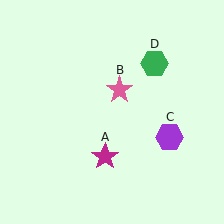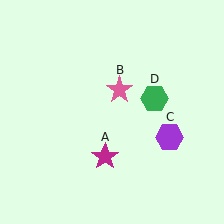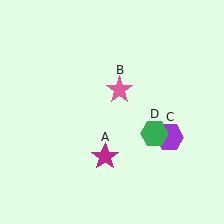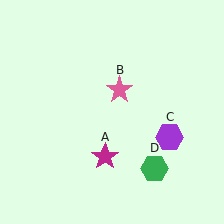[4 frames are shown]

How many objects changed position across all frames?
1 object changed position: green hexagon (object D).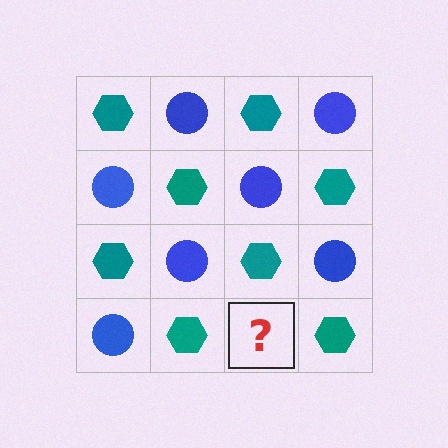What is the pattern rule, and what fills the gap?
The rule is that it alternates teal hexagon and blue circle in a checkerboard pattern. The gap should be filled with a blue circle.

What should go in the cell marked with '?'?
The missing cell should contain a blue circle.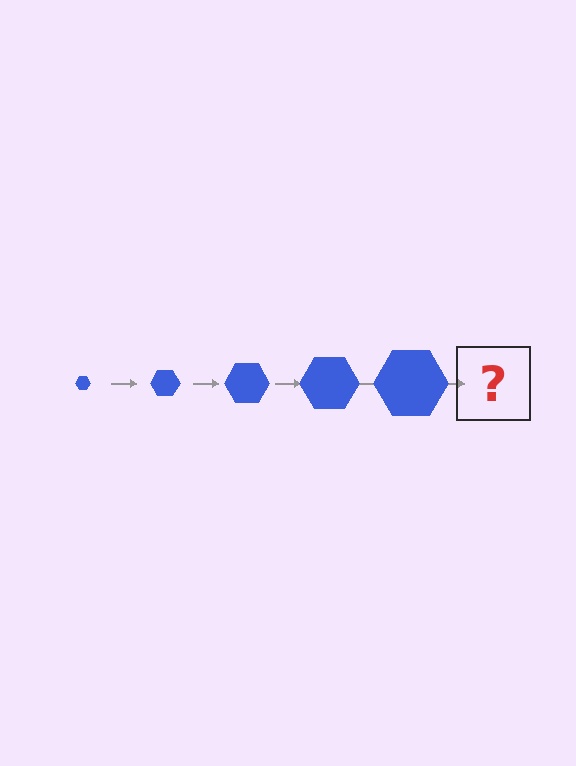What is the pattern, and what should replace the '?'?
The pattern is that the hexagon gets progressively larger each step. The '?' should be a blue hexagon, larger than the previous one.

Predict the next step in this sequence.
The next step is a blue hexagon, larger than the previous one.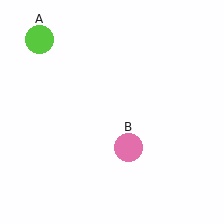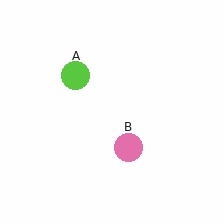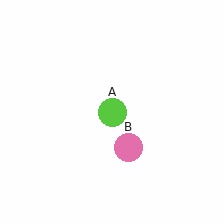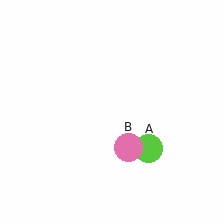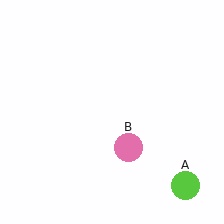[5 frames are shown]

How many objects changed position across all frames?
1 object changed position: lime circle (object A).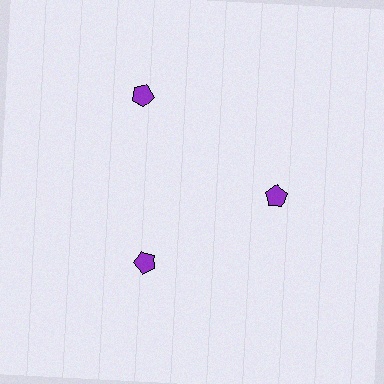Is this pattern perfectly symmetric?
No. The 3 purple pentagons are arranged in a ring, but one element near the 11 o'clock position is pushed outward from the center, breaking the 3-fold rotational symmetry.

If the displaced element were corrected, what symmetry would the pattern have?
It would have 3-fold rotational symmetry — the pattern would map onto itself every 120 degrees.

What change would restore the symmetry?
The symmetry would be restored by moving it inward, back onto the ring so that all 3 pentagons sit at equal angles and equal distance from the center.